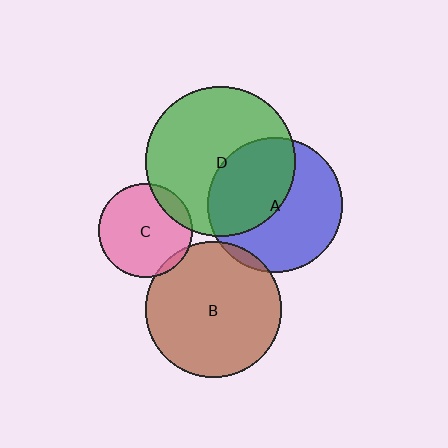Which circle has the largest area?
Circle D (green).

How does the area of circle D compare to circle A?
Approximately 1.2 times.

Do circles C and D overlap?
Yes.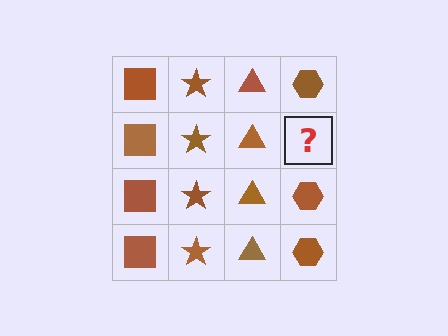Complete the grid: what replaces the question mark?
The question mark should be replaced with a brown hexagon.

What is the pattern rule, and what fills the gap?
The rule is that each column has a consistent shape. The gap should be filled with a brown hexagon.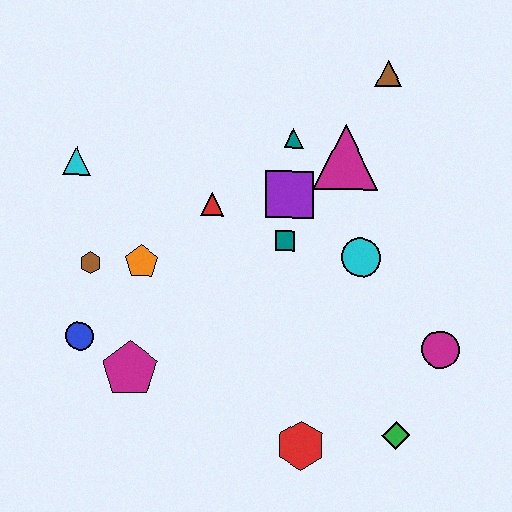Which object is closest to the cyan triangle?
The brown hexagon is closest to the cyan triangle.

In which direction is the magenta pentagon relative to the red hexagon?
The magenta pentagon is to the left of the red hexagon.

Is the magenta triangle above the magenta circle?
Yes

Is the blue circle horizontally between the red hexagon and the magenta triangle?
No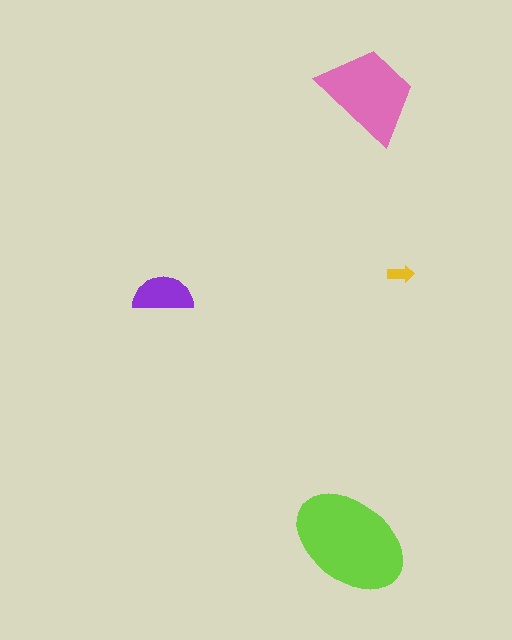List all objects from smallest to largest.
The yellow arrow, the purple semicircle, the pink trapezoid, the lime ellipse.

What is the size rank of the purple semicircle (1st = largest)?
3rd.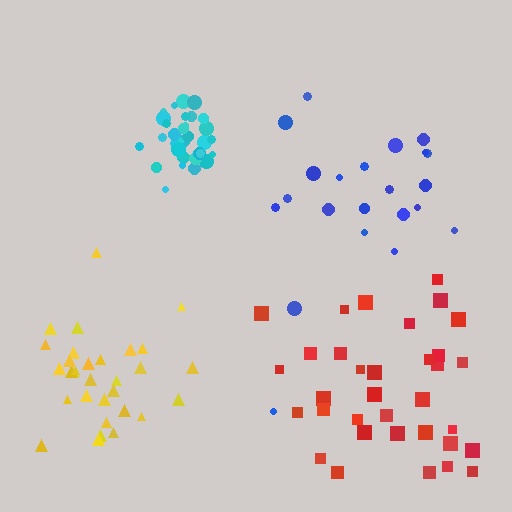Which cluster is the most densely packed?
Cyan.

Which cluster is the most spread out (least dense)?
Blue.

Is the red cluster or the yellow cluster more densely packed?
Yellow.